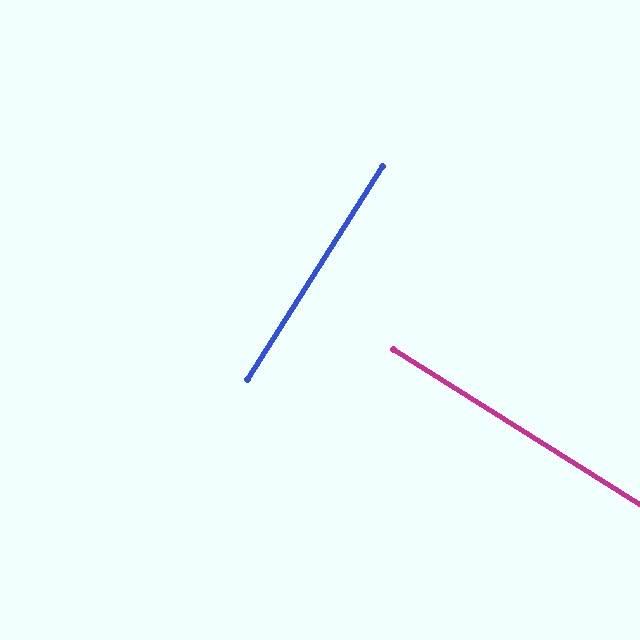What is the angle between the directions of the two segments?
Approximately 90 degrees.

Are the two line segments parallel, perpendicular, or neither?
Perpendicular — they meet at approximately 90°.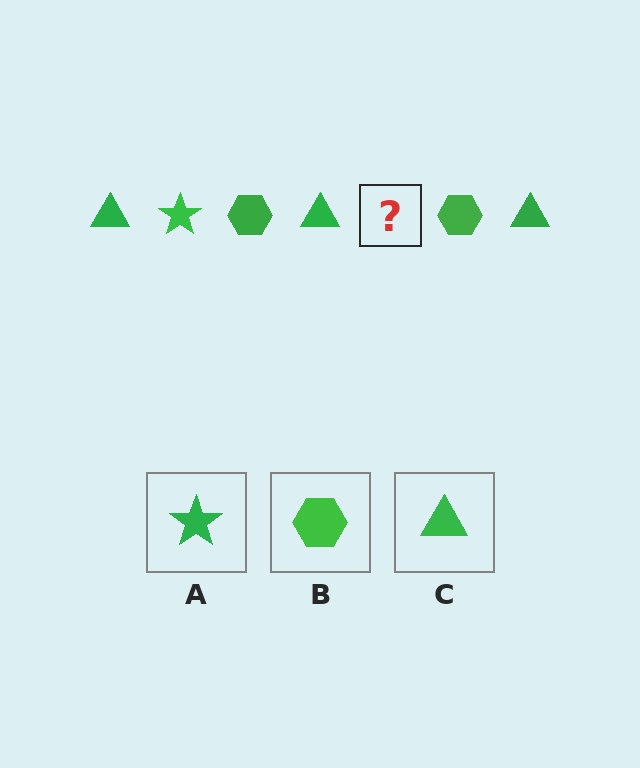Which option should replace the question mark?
Option A.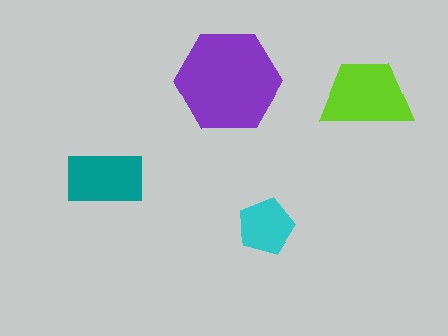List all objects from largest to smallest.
The purple hexagon, the lime trapezoid, the teal rectangle, the cyan pentagon.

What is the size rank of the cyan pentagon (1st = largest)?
4th.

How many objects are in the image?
There are 4 objects in the image.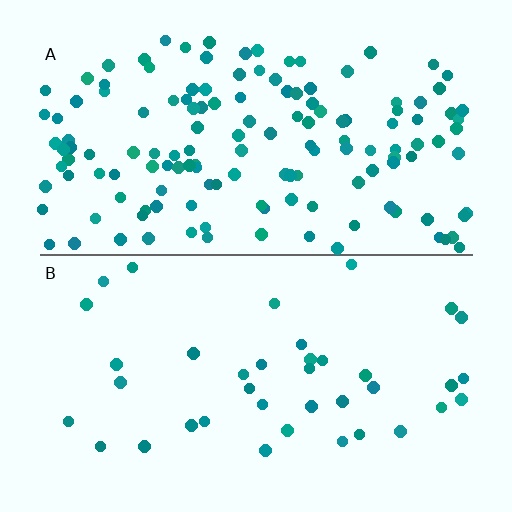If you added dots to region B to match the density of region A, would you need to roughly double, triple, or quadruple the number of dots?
Approximately quadruple.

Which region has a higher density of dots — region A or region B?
A (the top).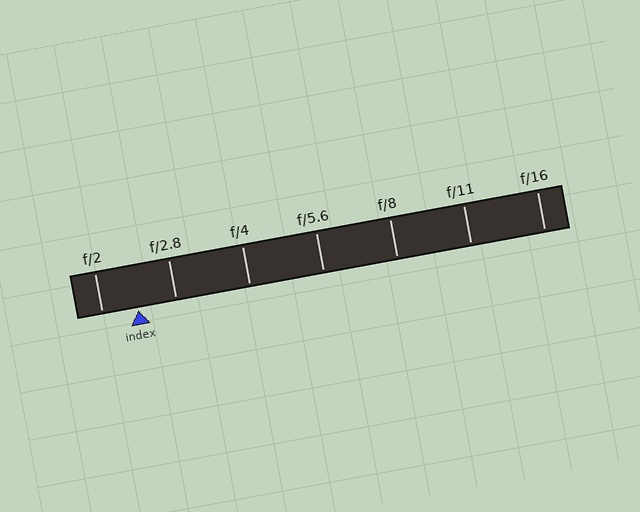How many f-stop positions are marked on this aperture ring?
There are 7 f-stop positions marked.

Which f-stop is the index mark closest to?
The index mark is closest to f/2.